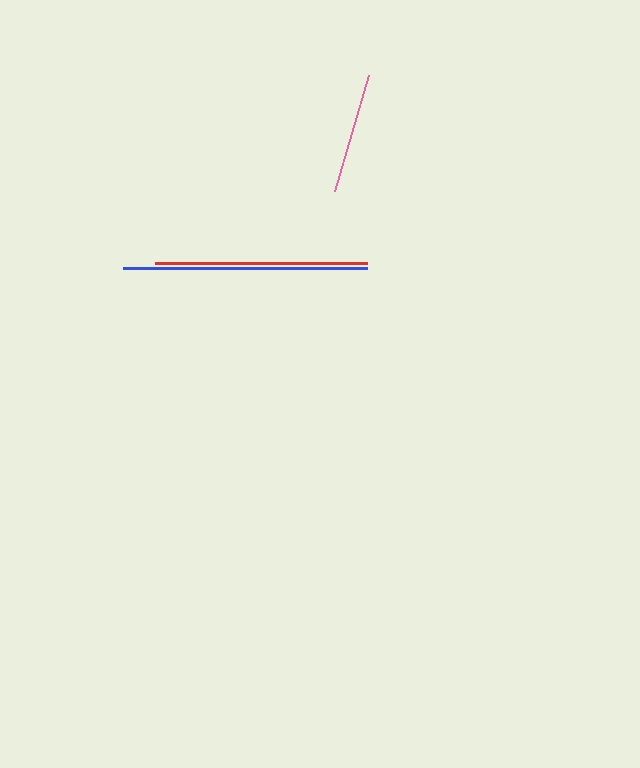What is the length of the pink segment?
The pink segment is approximately 121 pixels long.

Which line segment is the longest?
The blue line is the longest at approximately 244 pixels.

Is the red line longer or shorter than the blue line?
The blue line is longer than the red line.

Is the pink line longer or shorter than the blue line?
The blue line is longer than the pink line.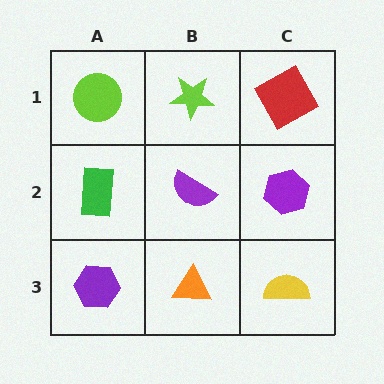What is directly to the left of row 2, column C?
A purple semicircle.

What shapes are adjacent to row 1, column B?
A purple semicircle (row 2, column B), a lime circle (row 1, column A), a red square (row 1, column C).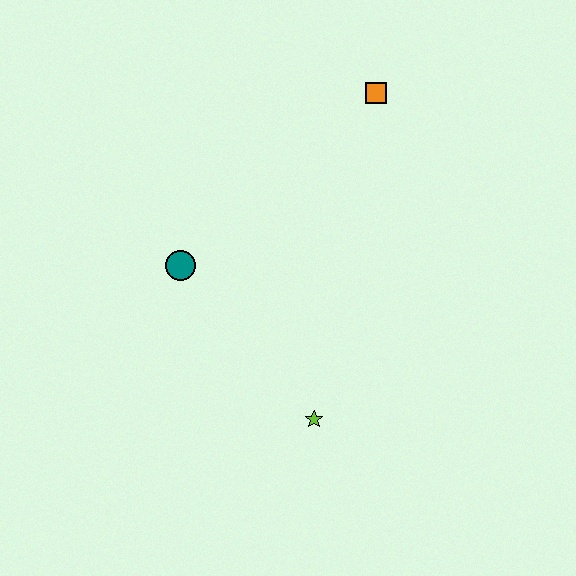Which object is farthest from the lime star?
The orange square is farthest from the lime star.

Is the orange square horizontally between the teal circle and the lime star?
No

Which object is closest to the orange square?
The teal circle is closest to the orange square.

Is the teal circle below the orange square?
Yes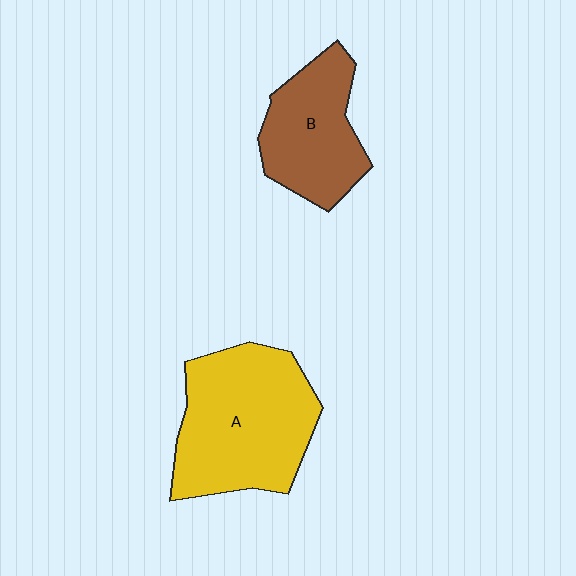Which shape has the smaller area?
Shape B (brown).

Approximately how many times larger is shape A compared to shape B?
Approximately 1.5 times.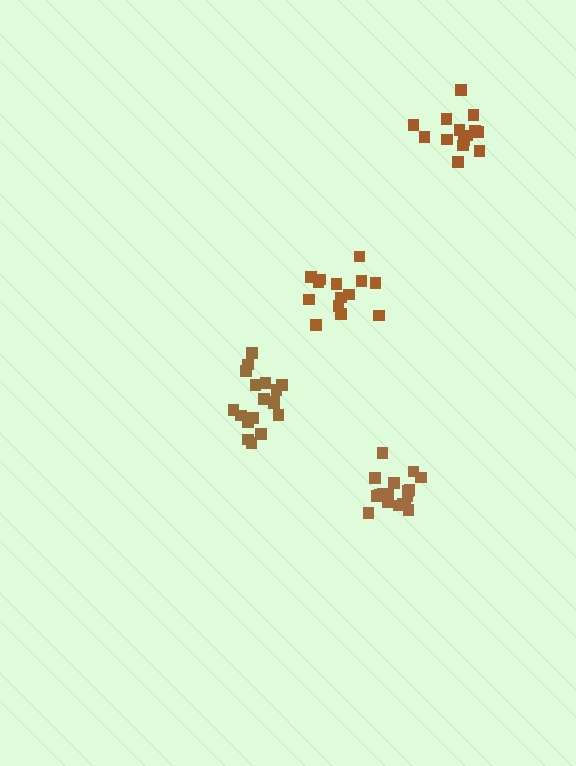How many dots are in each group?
Group 1: 18 dots, Group 2: 14 dots, Group 3: 14 dots, Group 4: 19 dots (65 total).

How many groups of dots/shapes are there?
There are 4 groups.